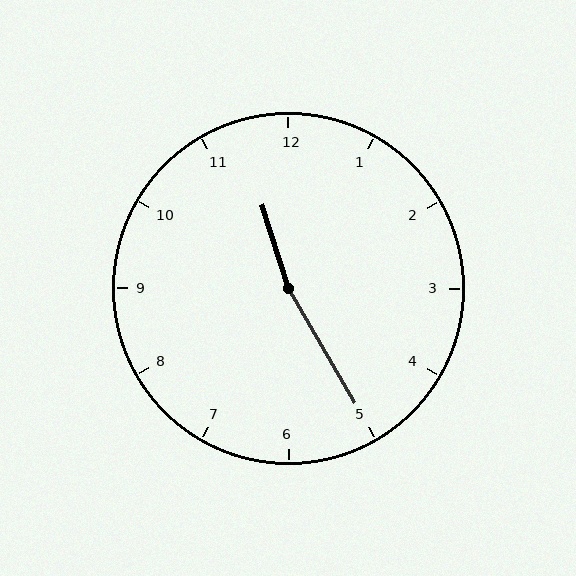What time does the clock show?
11:25.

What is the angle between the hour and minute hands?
Approximately 168 degrees.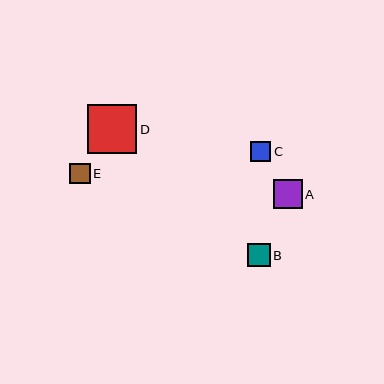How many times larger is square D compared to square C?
Square D is approximately 2.5 times the size of square C.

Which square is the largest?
Square D is the largest with a size of approximately 49 pixels.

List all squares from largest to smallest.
From largest to smallest: D, A, B, E, C.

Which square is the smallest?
Square C is the smallest with a size of approximately 20 pixels.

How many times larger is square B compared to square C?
Square B is approximately 1.2 times the size of square C.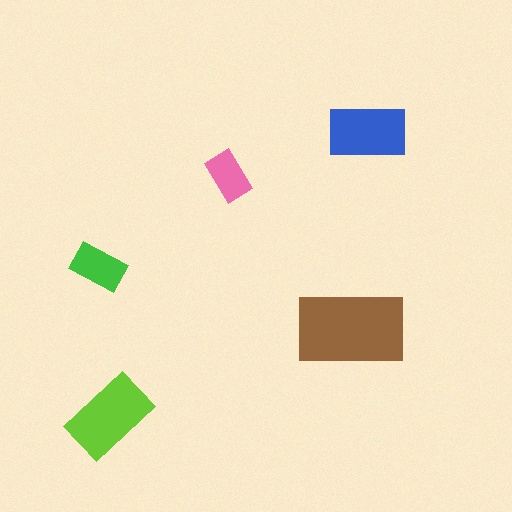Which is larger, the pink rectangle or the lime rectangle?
The lime one.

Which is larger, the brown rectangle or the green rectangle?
The brown one.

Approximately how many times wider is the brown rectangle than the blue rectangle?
About 1.5 times wider.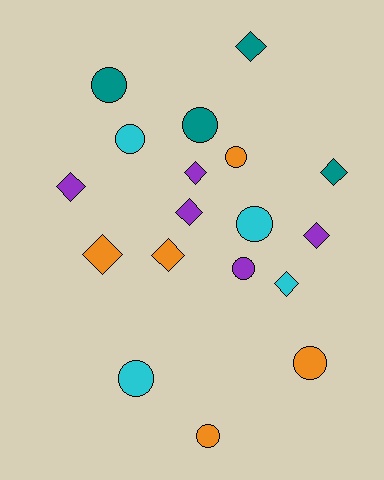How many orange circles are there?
There are 3 orange circles.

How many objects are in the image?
There are 18 objects.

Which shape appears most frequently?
Circle, with 9 objects.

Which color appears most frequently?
Purple, with 5 objects.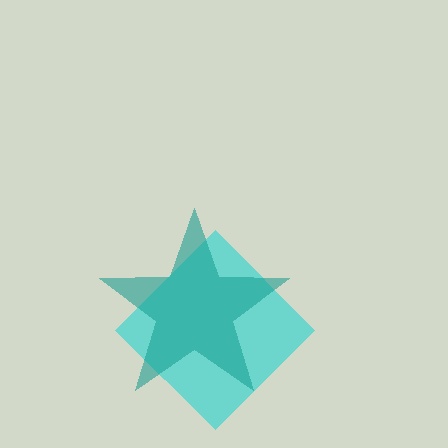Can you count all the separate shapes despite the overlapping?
Yes, there are 2 separate shapes.